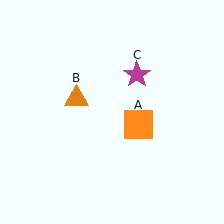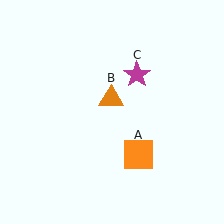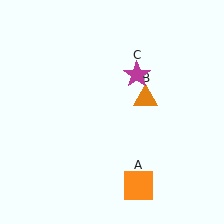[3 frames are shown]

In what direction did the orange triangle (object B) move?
The orange triangle (object B) moved right.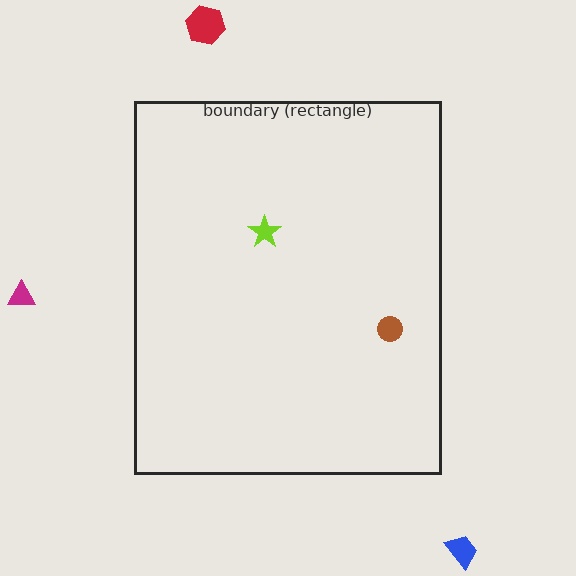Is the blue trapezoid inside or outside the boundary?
Outside.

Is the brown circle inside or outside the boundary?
Inside.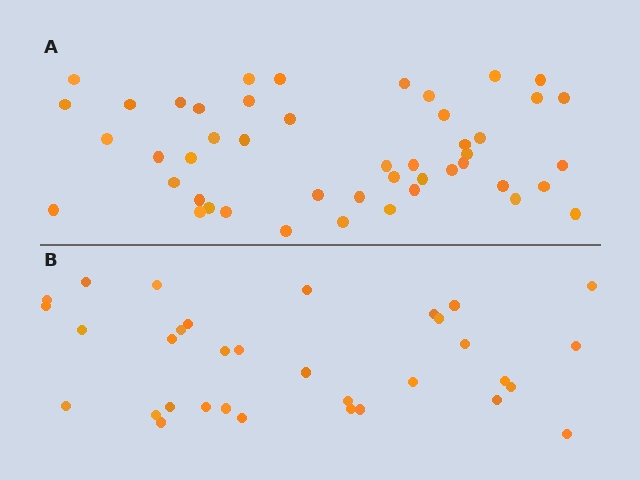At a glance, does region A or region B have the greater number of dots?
Region A (the top region) has more dots.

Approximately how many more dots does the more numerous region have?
Region A has approximately 15 more dots than region B.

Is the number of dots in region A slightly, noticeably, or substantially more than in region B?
Region A has noticeably more, but not dramatically so. The ratio is roughly 1.4 to 1.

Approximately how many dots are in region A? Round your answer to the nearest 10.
About 50 dots. (The exact count is 47, which rounds to 50.)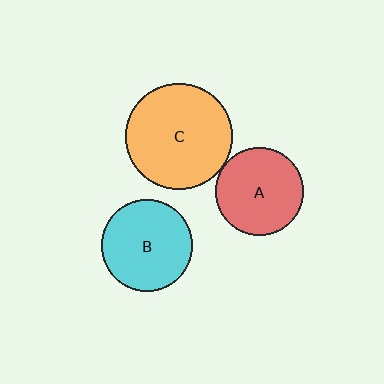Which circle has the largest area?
Circle C (orange).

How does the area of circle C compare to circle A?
Approximately 1.5 times.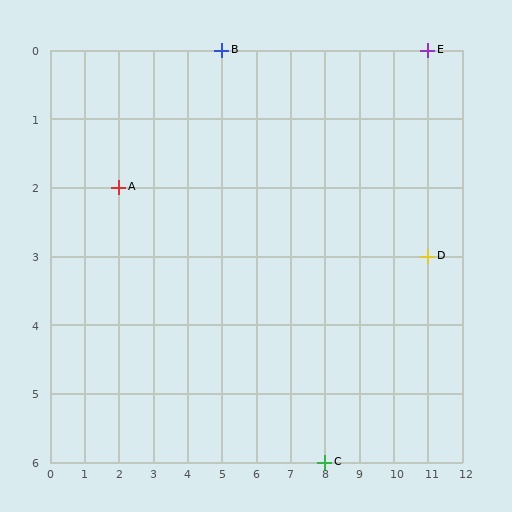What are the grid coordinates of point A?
Point A is at grid coordinates (2, 2).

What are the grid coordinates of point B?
Point B is at grid coordinates (5, 0).